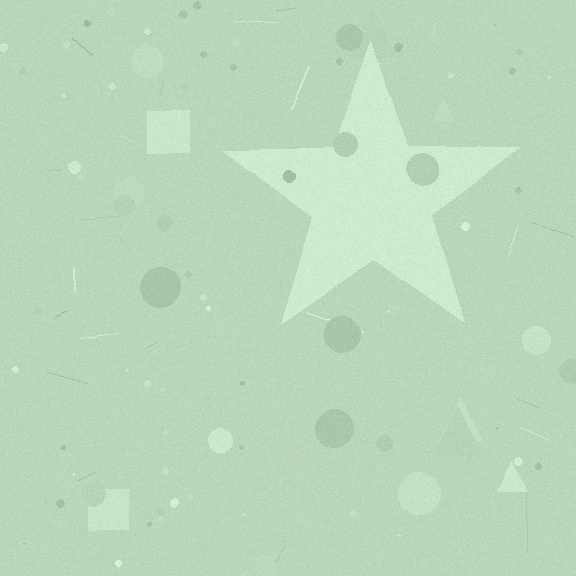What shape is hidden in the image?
A star is hidden in the image.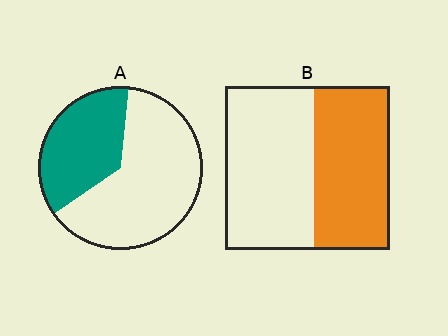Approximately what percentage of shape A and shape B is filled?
A is approximately 35% and B is approximately 45%.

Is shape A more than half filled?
No.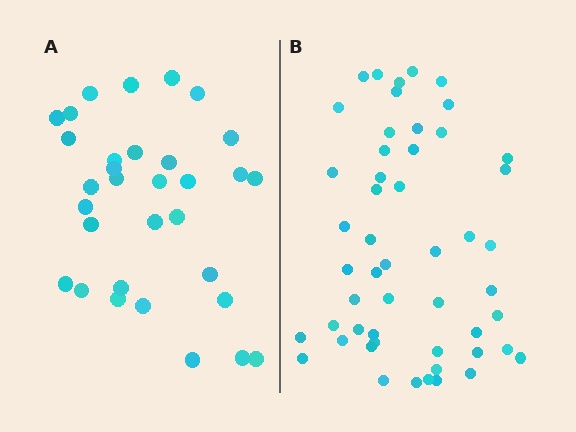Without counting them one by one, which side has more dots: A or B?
Region B (the right region) has more dots.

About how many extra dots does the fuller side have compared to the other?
Region B has approximately 20 more dots than region A.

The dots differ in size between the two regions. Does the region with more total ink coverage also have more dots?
No. Region A has more total ink coverage because its dots are larger, but region B actually contains more individual dots. Total area can be misleading — the number of items is what matters here.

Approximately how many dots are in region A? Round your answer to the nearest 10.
About 30 dots. (The exact count is 32, which rounds to 30.)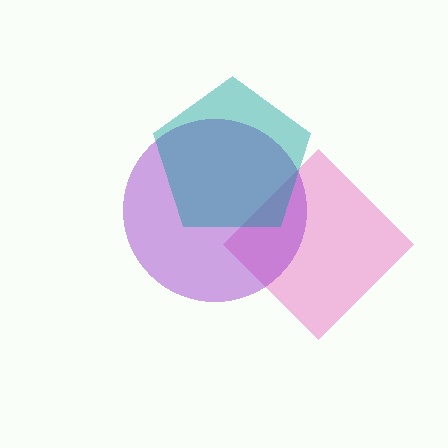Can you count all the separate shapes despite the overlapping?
Yes, there are 3 separate shapes.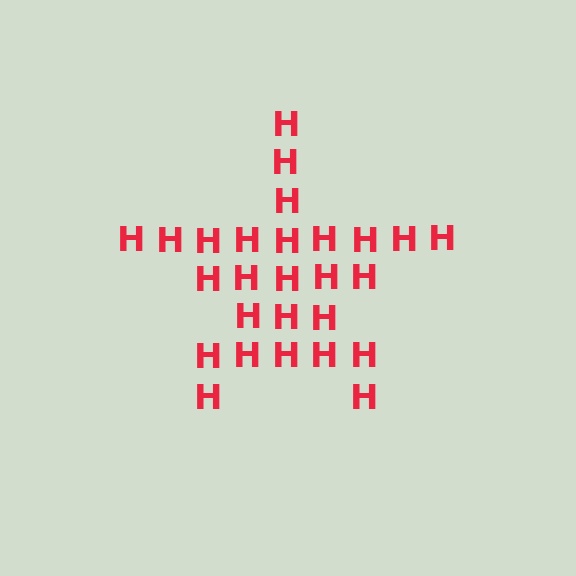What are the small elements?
The small elements are letter H's.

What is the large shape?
The large shape is a star.